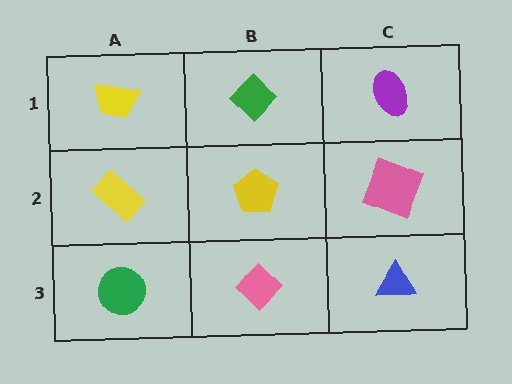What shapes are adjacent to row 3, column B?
A yellow pentagon (row 2, column B), a green circle (row 3, column A), a blue triangle (row 3, column C).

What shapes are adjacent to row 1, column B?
A yellow pentagon (row 2, column B), a yellow trapezoid (row 1, column A), a purple ellipse (row 1, column C).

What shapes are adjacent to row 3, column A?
A yellow rectangle (row 2, column A), a pink diamond (row 3, column B).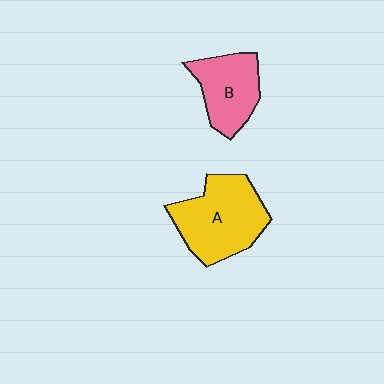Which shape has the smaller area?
Shape B (pink).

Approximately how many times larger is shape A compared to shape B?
Approximately 1.4 times.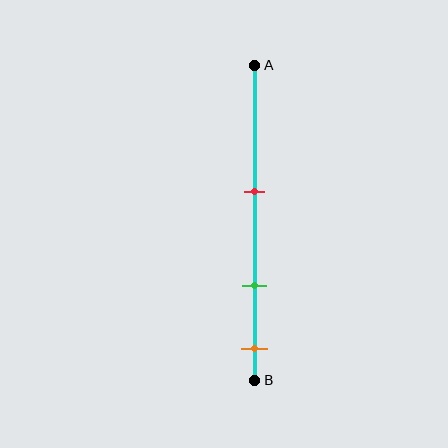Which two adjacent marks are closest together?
The green and orange marks are the closest adjacent pair.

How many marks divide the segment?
There are 3 marks dividing the segment.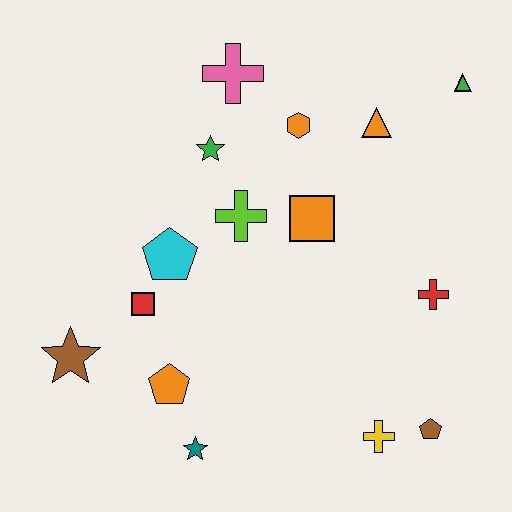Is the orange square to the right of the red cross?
No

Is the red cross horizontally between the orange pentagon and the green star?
No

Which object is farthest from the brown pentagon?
The pink cross is farthest from the brown pentagon.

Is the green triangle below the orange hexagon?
No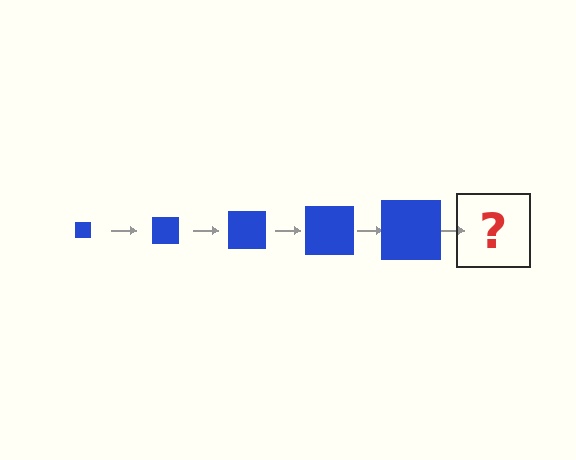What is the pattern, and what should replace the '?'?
The pattern is that the square gets progressively larger each step. The '?' should be a blue square, larger than the previous one.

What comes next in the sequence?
The next element should be a blue square, larger than the previous one.